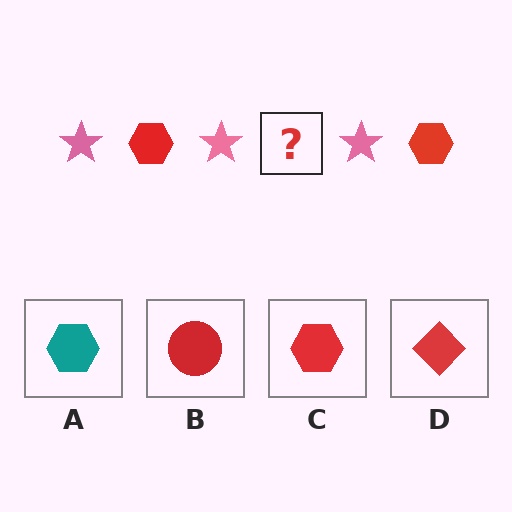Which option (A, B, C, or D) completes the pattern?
C.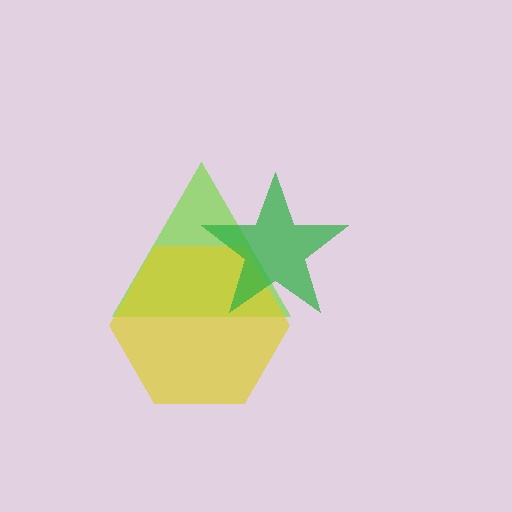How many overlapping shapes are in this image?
There are 3 overlapping shapes in the image.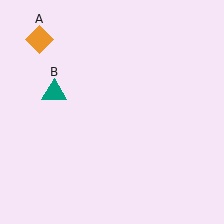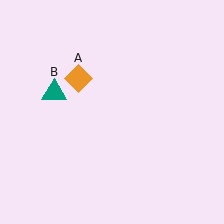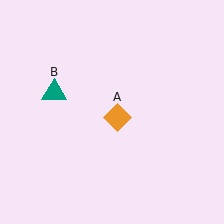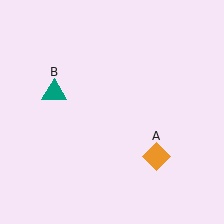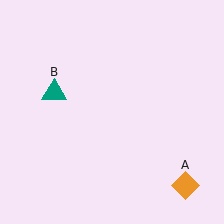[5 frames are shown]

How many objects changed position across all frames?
1 object changed position: orange diamond (object A).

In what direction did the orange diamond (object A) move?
The orange diamond (object A) moved down and to the right.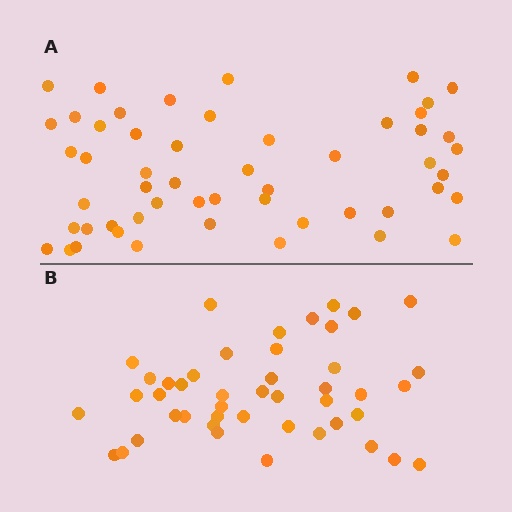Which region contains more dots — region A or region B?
Region A (the top region) has more dots.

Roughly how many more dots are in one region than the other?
Region A has roughly 8 or so more dots than region B.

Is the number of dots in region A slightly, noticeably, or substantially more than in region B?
Region A has only slightly more — the two regions are fairly close. The ratio is roughly 1.2 to 1.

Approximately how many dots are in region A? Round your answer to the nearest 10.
About 50 dots. (The exact count is 53, which rounds to 50.)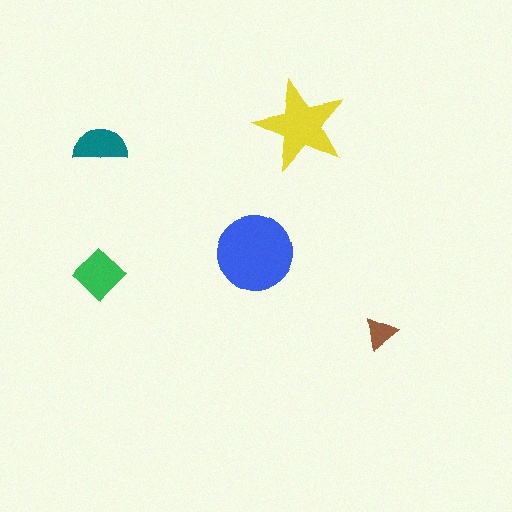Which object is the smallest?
The brown triangle.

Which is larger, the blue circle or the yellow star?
The blue circle.